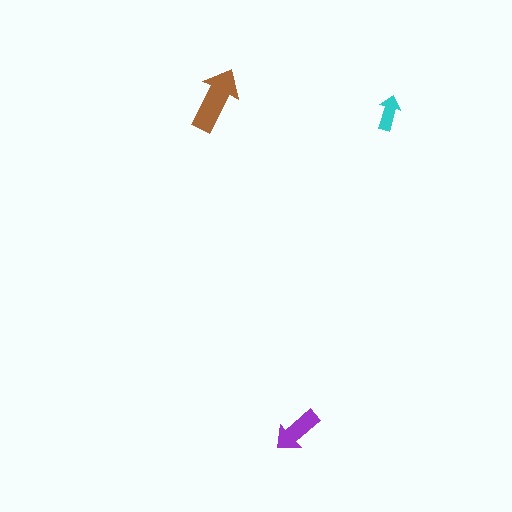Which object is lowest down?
The purple arrow is bottommost.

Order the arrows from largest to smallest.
the brown one, the purple one, the cyan one.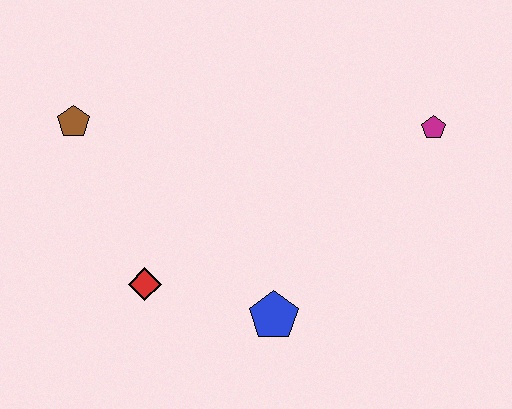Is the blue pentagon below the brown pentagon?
Yes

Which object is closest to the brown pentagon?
The red diamond is closest to the brown pentagon.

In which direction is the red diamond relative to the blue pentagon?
The red diamond is to the left of the blue pentagon.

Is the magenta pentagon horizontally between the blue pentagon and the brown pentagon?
No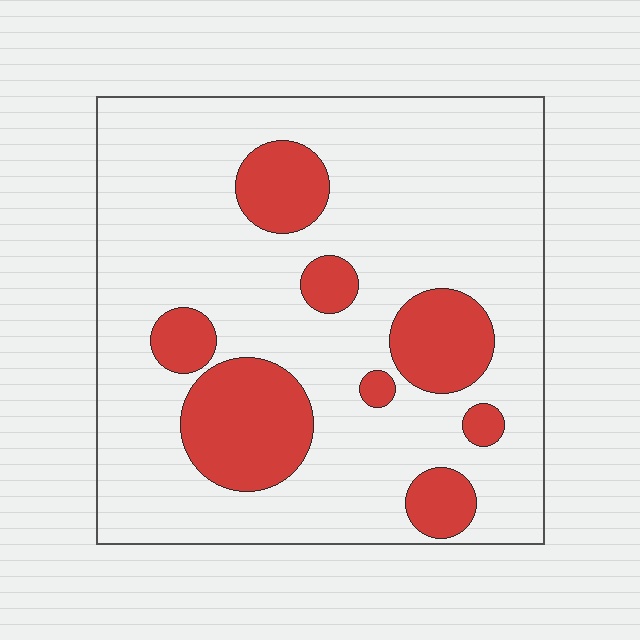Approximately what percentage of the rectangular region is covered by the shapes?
Approximately 20%.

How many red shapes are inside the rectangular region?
8.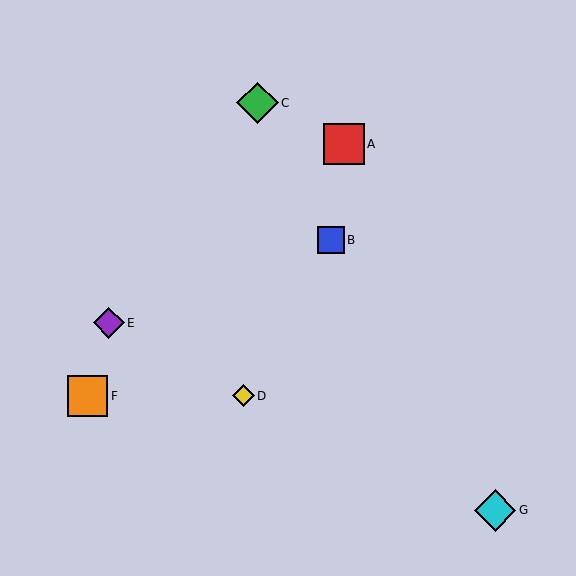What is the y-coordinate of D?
Object D is at y≈396.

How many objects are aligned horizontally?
2 objects (D, F) are aligned horizontally.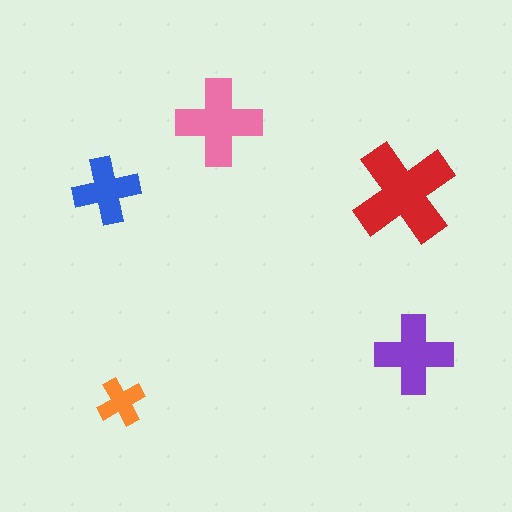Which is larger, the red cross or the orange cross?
The red one.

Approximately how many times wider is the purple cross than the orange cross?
About 1.5 times wider.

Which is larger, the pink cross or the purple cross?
The pink one.